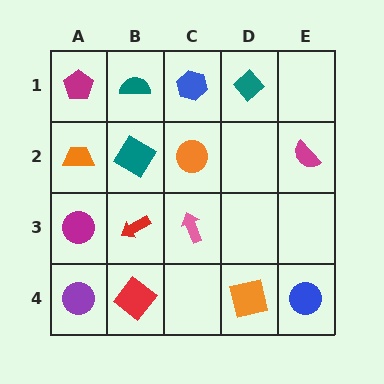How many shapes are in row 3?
3 shapes.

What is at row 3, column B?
A red arrow.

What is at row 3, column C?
A pink arrow.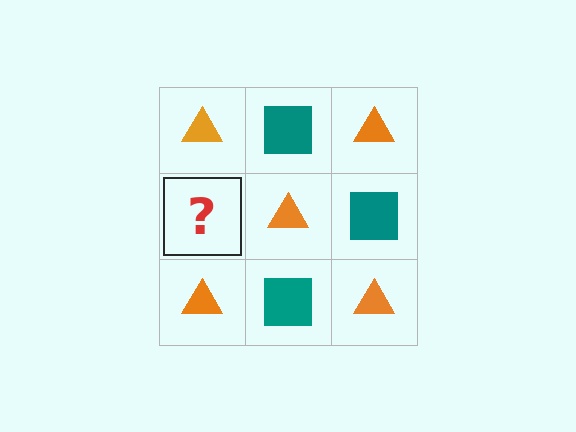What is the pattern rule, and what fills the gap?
The rule is that it alternates orange triangle and teal square in a checkerboard pattern. The gap should be filled with a teal square.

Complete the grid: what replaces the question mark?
The question mark should be replaced with a teal square.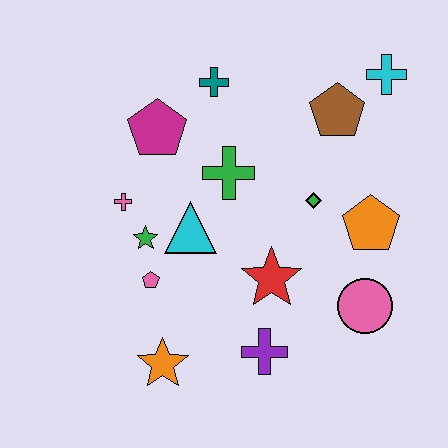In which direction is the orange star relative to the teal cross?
The orange star is below the teal cross.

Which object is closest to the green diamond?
The orange pentagon is closest to the green diamond.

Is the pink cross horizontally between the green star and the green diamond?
No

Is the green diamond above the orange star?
Yes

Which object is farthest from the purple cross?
The cyan cross is farthest from the purple cross.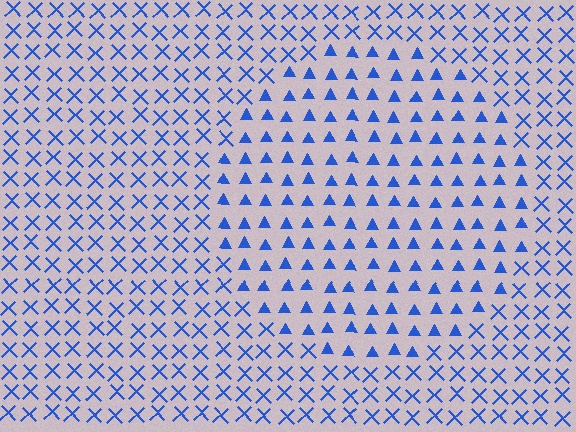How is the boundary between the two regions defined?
The boundary is defined by a change in element shape: triangles inside vs. X marks outside. All elements share the same color and spacing.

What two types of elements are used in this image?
The image uses triangles inside the circle region and X marks outside it.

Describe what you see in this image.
The image is filled with small blue elements arranged in a uniform grid. A circle-shaped region contains triangles, while the surrounding area contains X marks. The boundary is defined purely by the change in element shape.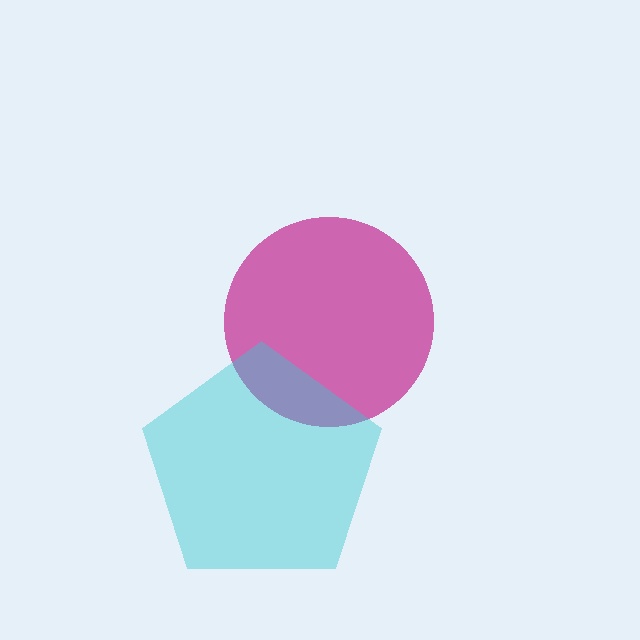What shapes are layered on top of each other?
The layered shapes are: a magenta circle, a cyan pentagon.